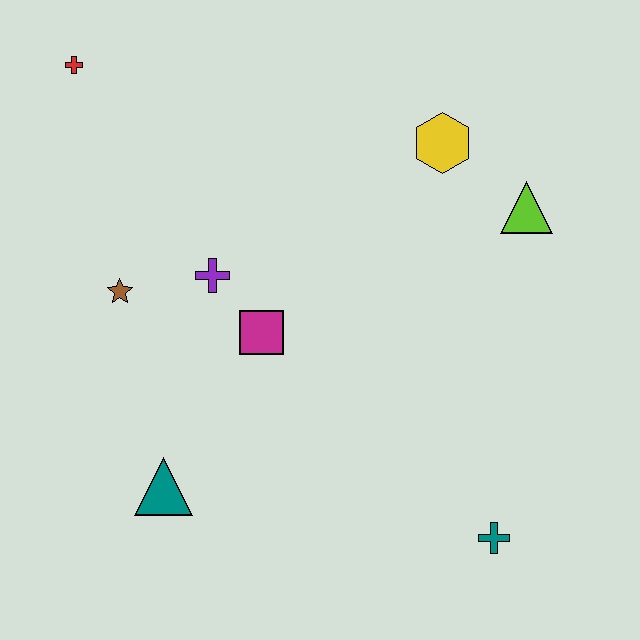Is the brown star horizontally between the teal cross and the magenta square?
No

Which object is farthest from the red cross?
The teal cross is farthest from the red cross.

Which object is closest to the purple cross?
The magenta square is closest to the purple cross.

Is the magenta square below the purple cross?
Yes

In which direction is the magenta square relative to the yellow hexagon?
The magenta square is below the yellow hexagon.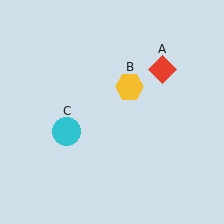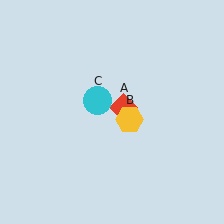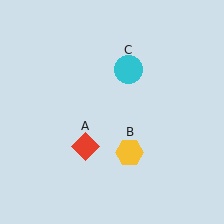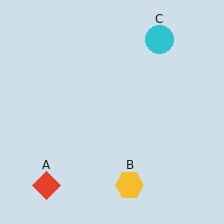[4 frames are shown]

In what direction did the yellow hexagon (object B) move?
The yellow hexagon (object B) moved down.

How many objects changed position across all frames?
3 objects changed position: red diamond (object A), yellow hexagon (object B), cyan circle (object C).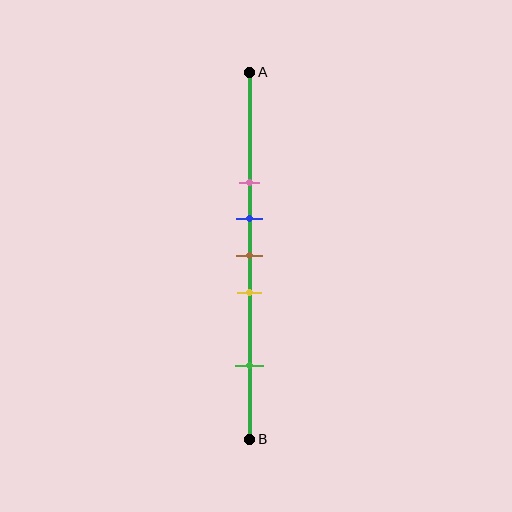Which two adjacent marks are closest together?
The blue and brown marks are the closest adjacent pair.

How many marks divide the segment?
There are 5 marks dividing the segment.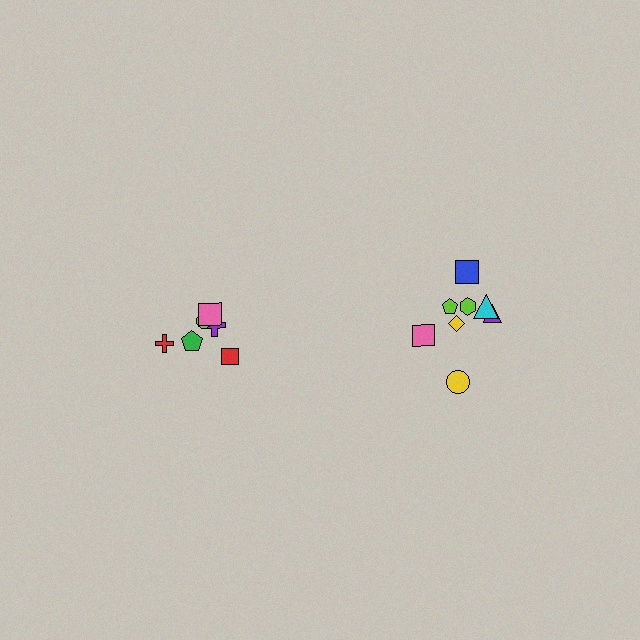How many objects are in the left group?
There are 6 objects.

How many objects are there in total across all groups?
There are 14 objects.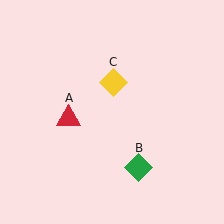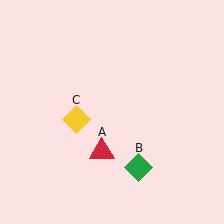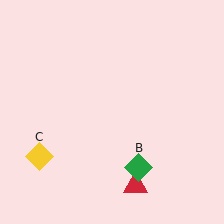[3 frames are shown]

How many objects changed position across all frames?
2 objects changed position: red triangle (object A), yellow diamond (object C).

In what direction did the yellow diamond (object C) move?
The yellow diamond (object C) moved down and to the left.